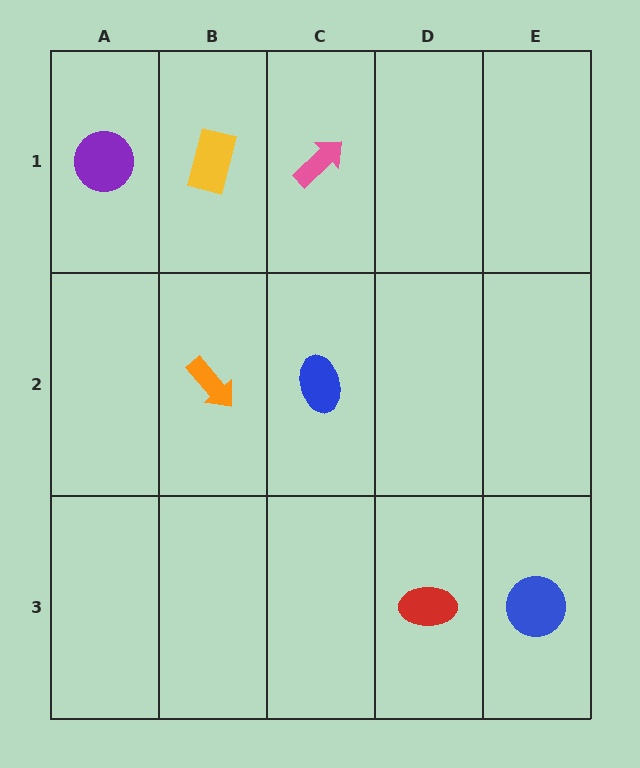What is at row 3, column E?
A blue circle.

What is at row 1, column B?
A yellow rectangle.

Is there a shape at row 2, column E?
No, that cell is empty.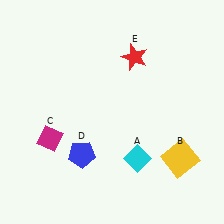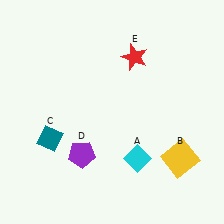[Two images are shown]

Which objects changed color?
C changed from magenta to teal. D changed from blue to purple.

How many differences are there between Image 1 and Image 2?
There are 2 differences between the two images.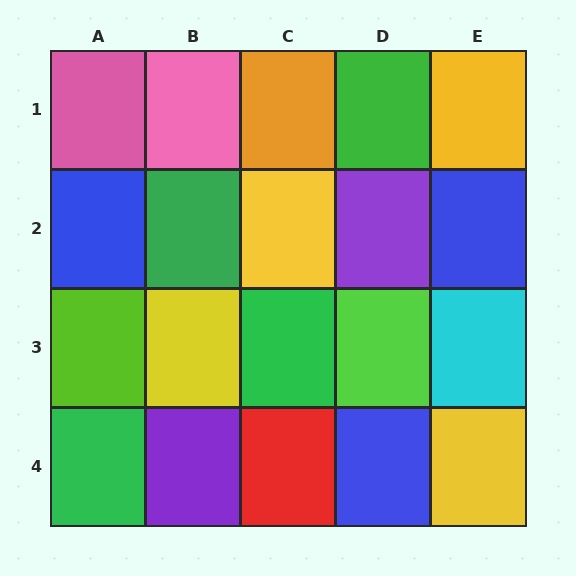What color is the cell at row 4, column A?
Green.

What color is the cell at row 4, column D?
Blue.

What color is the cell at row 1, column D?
Green.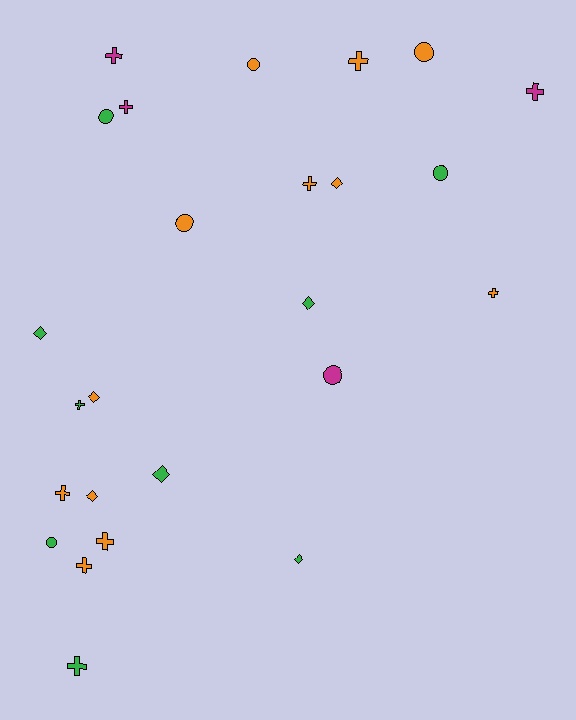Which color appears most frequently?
Orange, with 12 objects.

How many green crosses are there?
There are 2 green crosses.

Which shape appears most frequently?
Cross, with 11 objects.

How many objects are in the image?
There are 25 objects.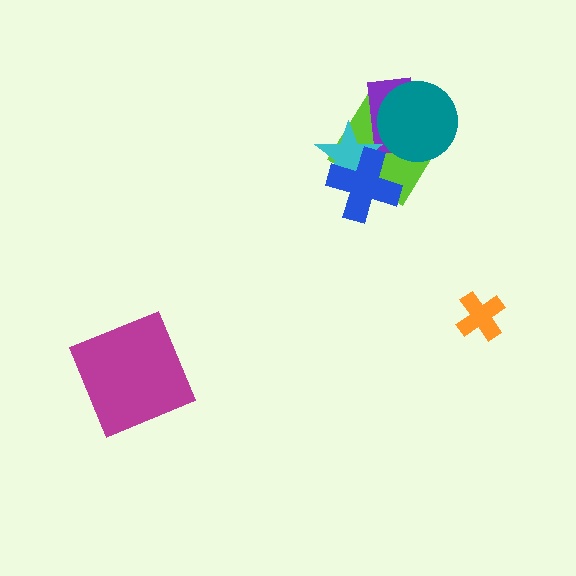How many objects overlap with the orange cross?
0 objects overlap with the orange cross.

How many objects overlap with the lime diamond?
4 objects overlap with the lime diamond.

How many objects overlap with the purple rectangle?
3 objects overlap with the purple rectangle.